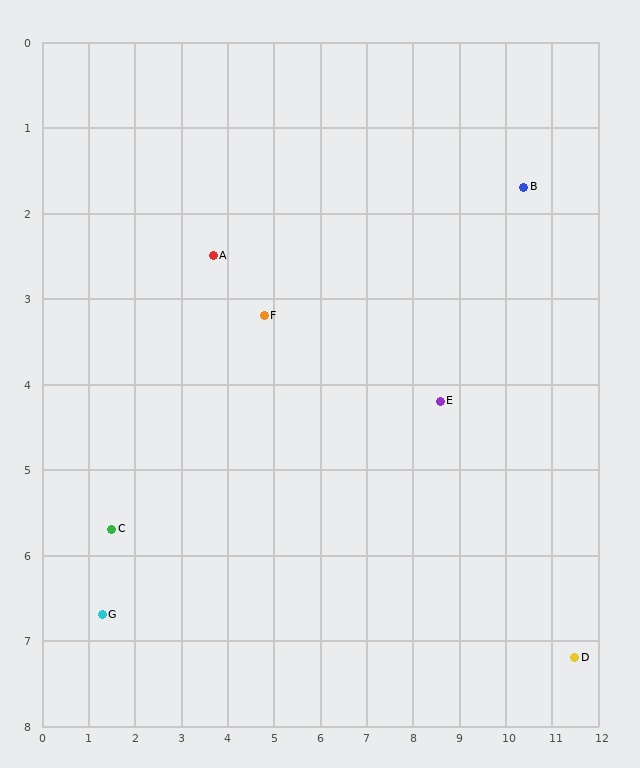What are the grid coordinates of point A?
Point A is at approximately (3.7, 2.5).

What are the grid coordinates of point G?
Point G is at approximately (1.3, 6.7).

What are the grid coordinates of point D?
Point D is at approximately (11.5, 7.2).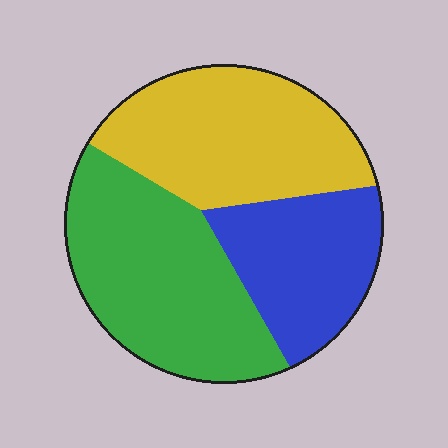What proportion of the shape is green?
Green covers roughly 40% of the shape.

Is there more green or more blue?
Green.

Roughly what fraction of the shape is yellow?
Yellow covers about 35% of the shape.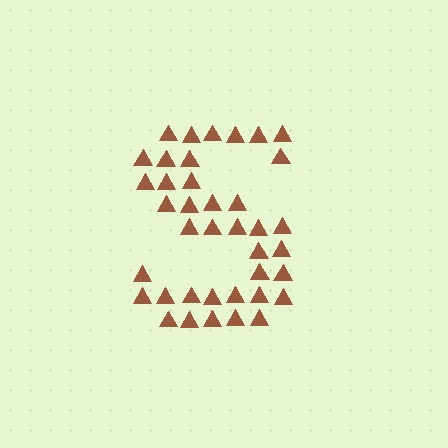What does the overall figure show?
The overall figure shows the letter S.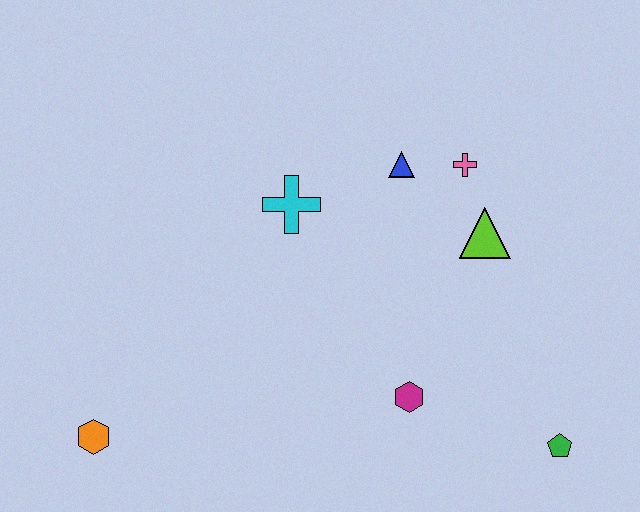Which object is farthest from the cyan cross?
The green pentagon is farthest from the cyan cross.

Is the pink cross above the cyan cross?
Yes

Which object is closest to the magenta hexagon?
The green pentagon is closest to the magenta hexagon.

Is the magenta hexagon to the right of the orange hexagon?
Yes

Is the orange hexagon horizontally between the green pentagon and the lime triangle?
No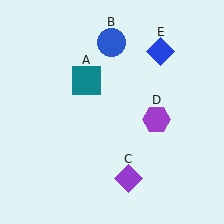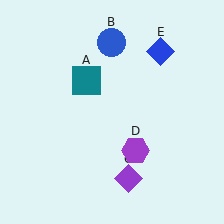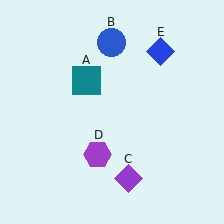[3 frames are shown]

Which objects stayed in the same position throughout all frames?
Teal square (object A) and blue circle (object B) and purple diamond (object C) and blue diamond (object E) remained stationary.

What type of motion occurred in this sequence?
The purple hexagon (object D) rotated clockwise around the center of the scene.